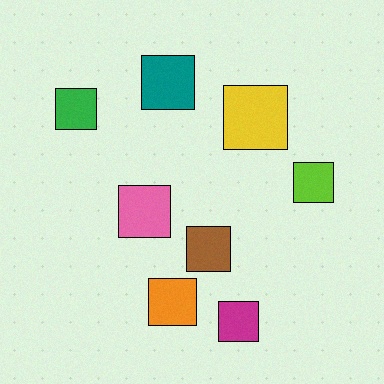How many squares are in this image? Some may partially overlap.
There are 8 squares.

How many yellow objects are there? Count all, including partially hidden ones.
There is 1 yellow object.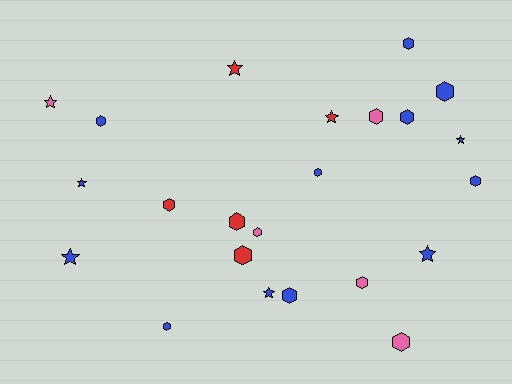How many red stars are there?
There are 2 red stars.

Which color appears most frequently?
Blue, with 13 objects.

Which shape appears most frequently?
Hexagon, with 15 objects.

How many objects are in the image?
There are 23 objects.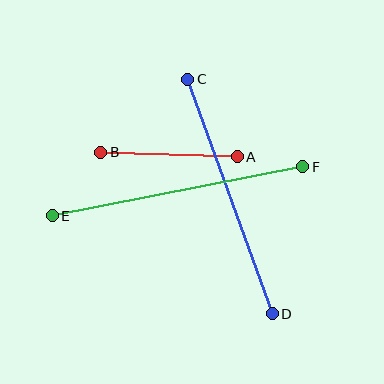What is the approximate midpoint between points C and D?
The midpoint is at approximately (230, 196) pixels.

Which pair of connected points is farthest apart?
Points E and F are farthest apart.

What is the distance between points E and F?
The distance is approximately 255 pixels.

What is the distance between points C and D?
The distance is approximately 249 pixels.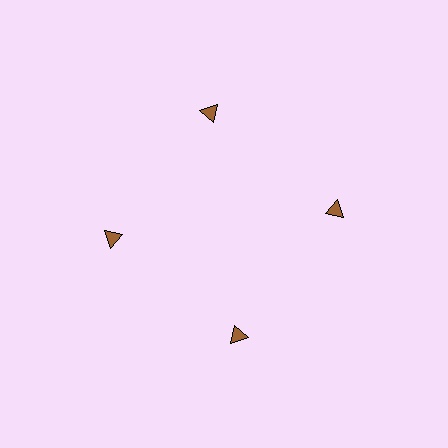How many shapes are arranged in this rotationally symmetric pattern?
There are 4 shapes, arranged in 4 groups of 1.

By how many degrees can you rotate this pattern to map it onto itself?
The pattern maps onto itself every 90 degrees of rotation.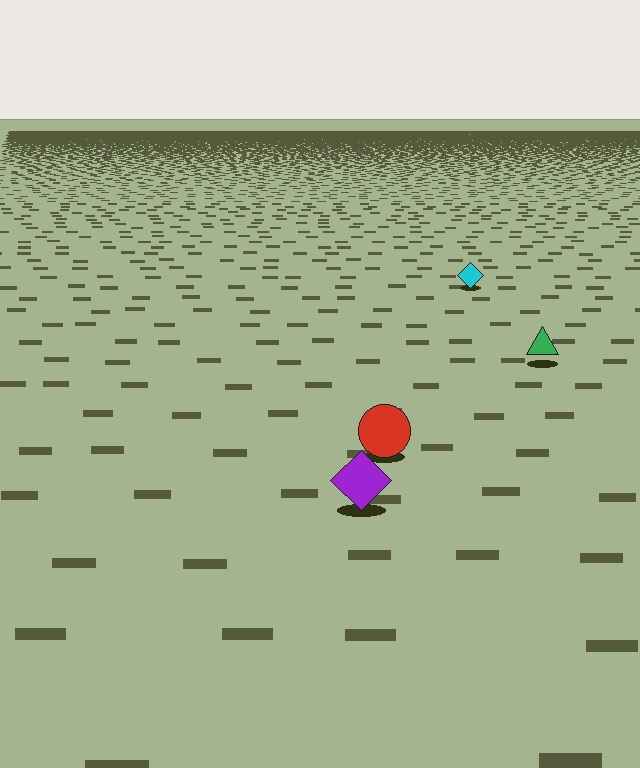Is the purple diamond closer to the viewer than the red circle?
Yes. The purple diamond is closer — you can tell from the texture gradient: the ground texture is coarser near it.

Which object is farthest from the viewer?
The cyan diamond is farthest from the viewer. It appears smaller and the ground texture around it is denser.